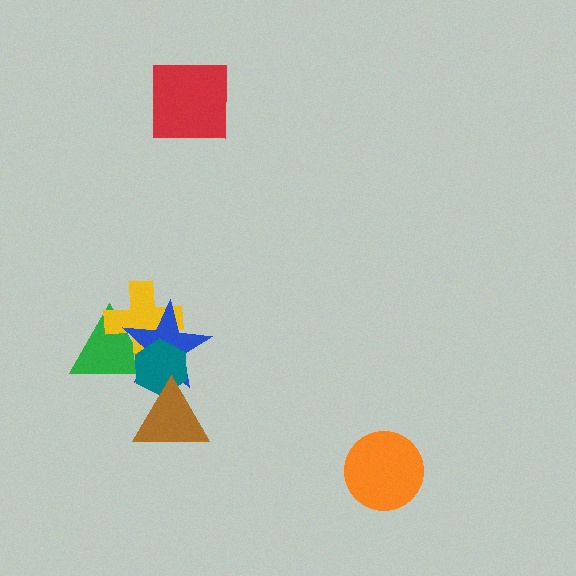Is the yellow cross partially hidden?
Yes, it is partially covered by another shape.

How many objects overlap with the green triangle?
3 objects overlap with the green triangle.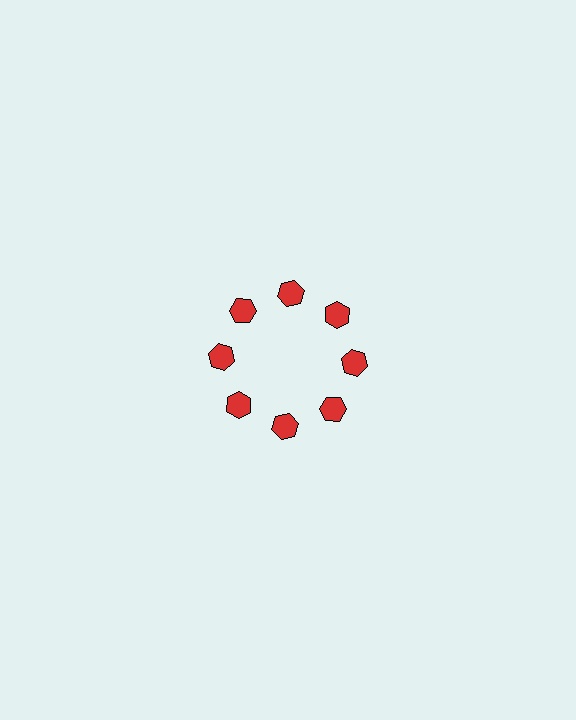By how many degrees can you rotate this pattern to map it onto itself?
The pattern maps onto itself every 45 degrees of rotation.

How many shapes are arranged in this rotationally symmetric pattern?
There are 8 shapes, arranged in 8 groups of 1.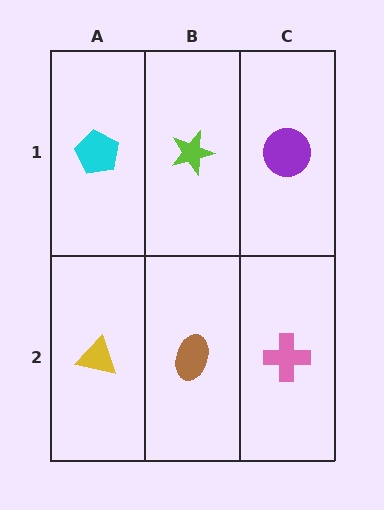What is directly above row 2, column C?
A purple circle.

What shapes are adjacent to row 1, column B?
A brown ellipse (row 2, column B), a cyan pentagon (row 1, column A), a purple circle (row 1, column C).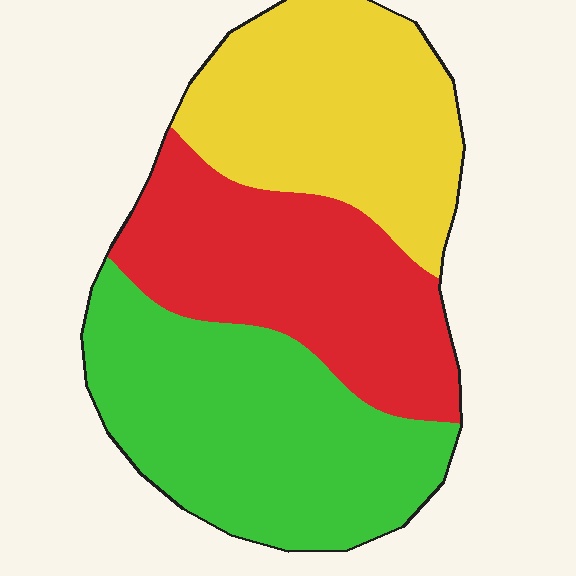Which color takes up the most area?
Green, at roughly 40%.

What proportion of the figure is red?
Red covers around 30% of the figure.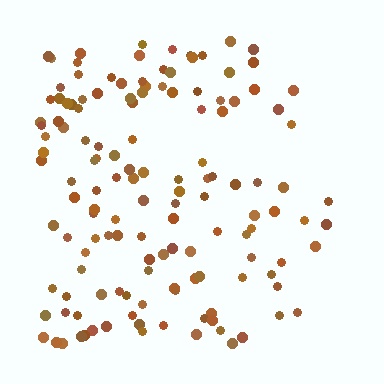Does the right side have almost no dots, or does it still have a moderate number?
Still a moderate number, just noticeably fewer than the left.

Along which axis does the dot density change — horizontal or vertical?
Horizontal.